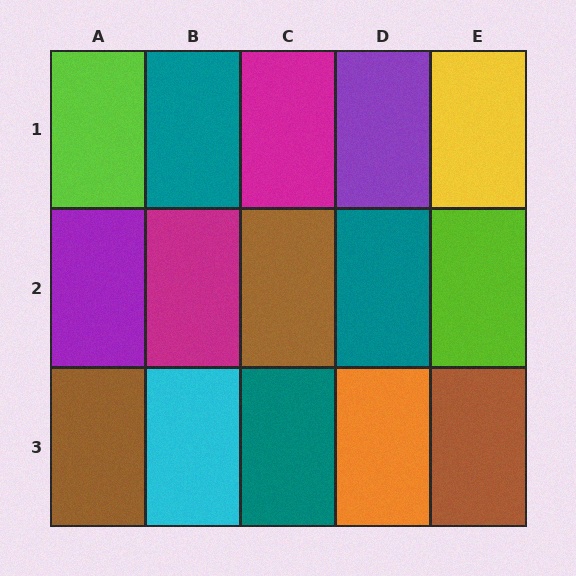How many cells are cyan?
1 cell is cyan.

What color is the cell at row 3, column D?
Orange.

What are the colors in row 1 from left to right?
Lime, teal, magenta, purple, yellow.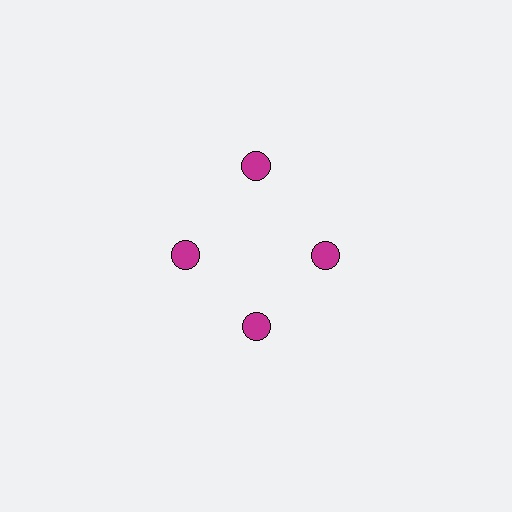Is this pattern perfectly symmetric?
No. The 4 magenta circles are arranged in a ring, but one element near the 12 o'clock position is pushed outward from the center, breaking the 4-fold rotational symmetry.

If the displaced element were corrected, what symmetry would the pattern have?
It would have 4-fold rotational symmetry — the pattern would map onto itself every 90 degrees.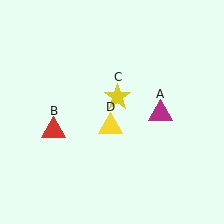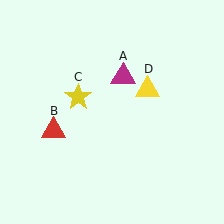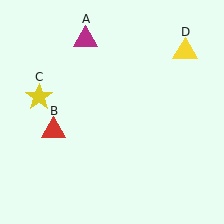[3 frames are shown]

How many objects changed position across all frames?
3 objects changed position: magenta triangle (object A), yellow star (object C), yellow triangle (object D).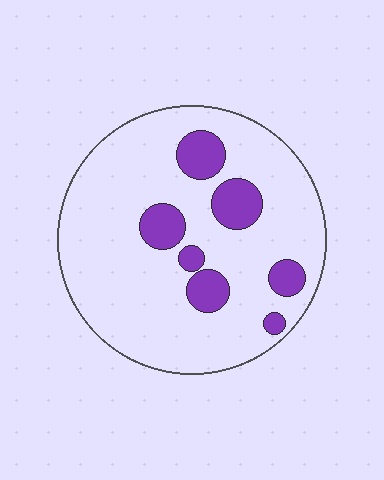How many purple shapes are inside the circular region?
7.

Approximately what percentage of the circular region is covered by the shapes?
Approximately 15%.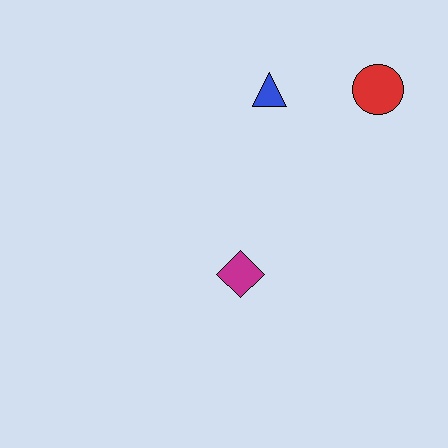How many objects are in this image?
There are 3 objects.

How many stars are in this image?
There are no stars.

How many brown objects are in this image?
There are no brown objects.